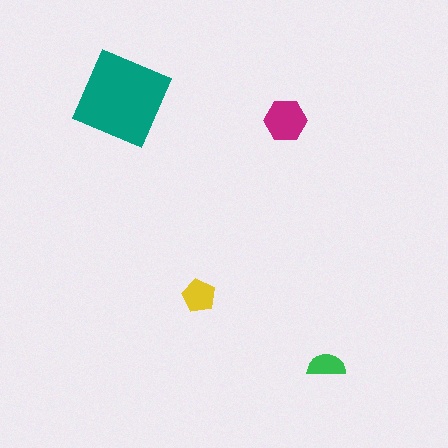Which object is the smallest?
The green semicircle.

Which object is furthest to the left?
The teal square is leftmost.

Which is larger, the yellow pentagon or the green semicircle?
The yellow pentagon.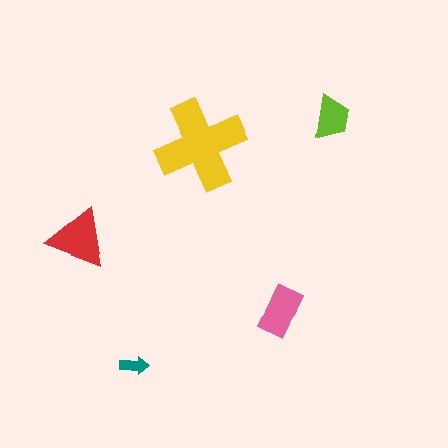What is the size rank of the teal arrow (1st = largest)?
5th.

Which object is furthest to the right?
The lime trapezoid is rightmost.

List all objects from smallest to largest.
The teal arrow, the lime trapezoid, the pink rectangle, the red triangle, the yellow cross.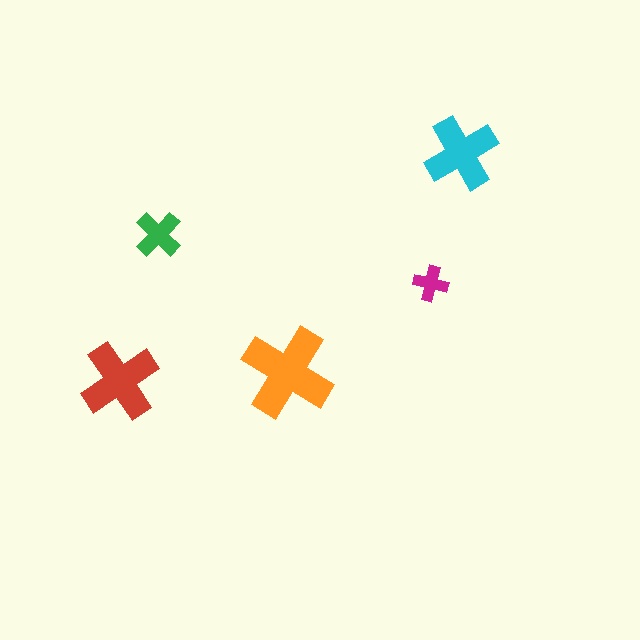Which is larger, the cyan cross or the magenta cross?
The cyan one.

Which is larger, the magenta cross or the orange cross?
The orange one.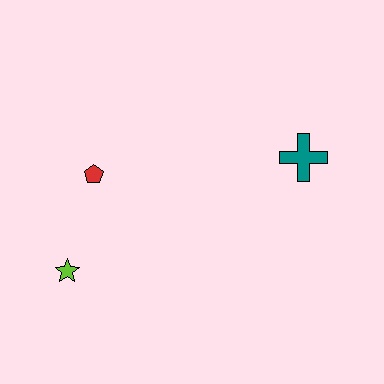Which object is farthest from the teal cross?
The lime star is farthest from the teal cross.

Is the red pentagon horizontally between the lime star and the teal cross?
Yes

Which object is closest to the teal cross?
The red pentagon is closest to the teal cross.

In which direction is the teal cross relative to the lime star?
The teal cross is to the right of the lime star.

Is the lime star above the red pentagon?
No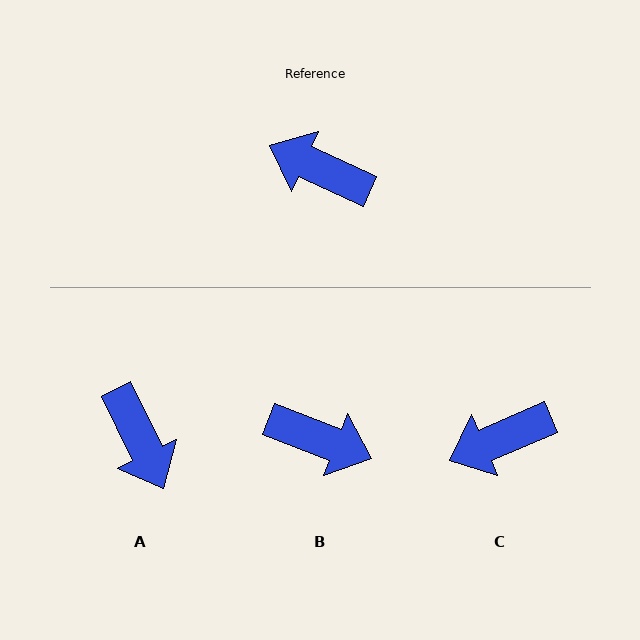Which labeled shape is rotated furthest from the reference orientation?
B, about 176 degrees away.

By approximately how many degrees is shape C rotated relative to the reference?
Approximately 48 degrees counter-clockwise.